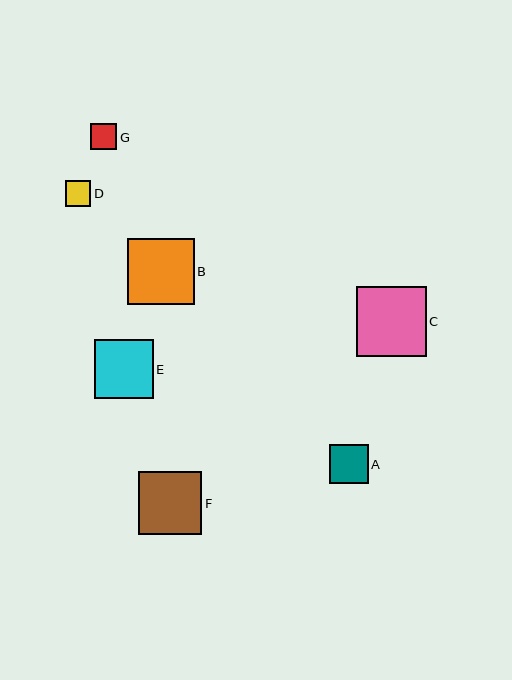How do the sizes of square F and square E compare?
Square F and square E are approximately the same size.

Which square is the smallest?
Square D is the smallest with a size of approximately 26 pixels.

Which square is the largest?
Square C is the largest with a size of approximately 70 pixels.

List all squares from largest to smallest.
From largest to smallest: C, B, F, E, A, G, D.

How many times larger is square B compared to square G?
Square B is approximately 2.5 times the size of square G.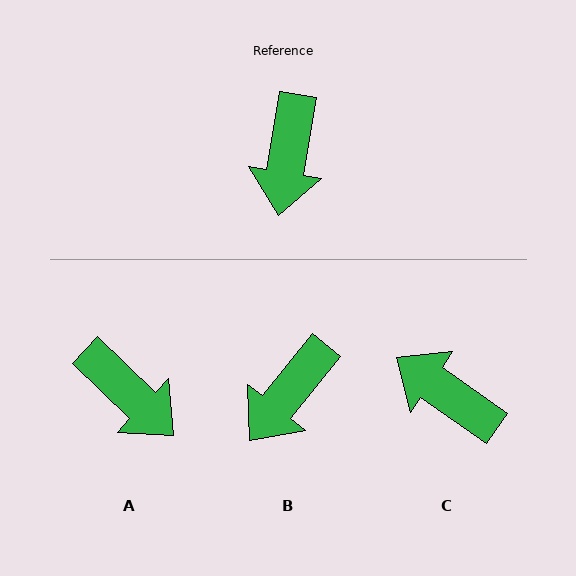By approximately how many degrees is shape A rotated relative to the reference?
Approximately 55 degrees counter-clockwise.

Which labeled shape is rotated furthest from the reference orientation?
C, about 116 degrees away.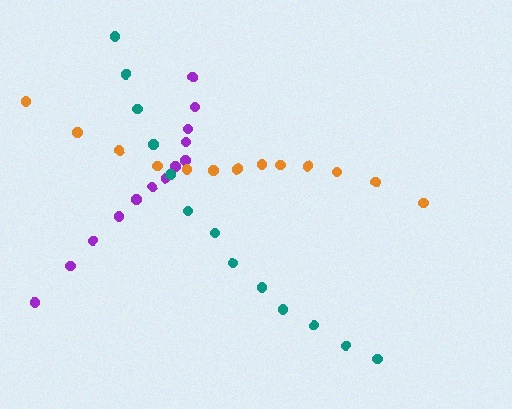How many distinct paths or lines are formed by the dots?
There are 3 distinct paths.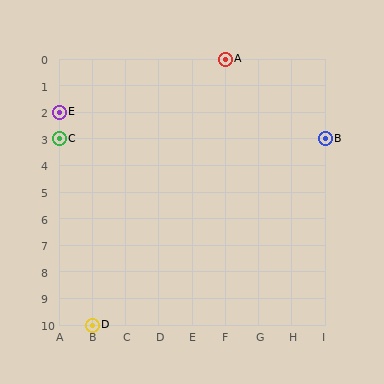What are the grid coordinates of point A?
Point A is at grid coordinates (F, 0).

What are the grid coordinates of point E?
Point E is at grid coordinates (A, 2).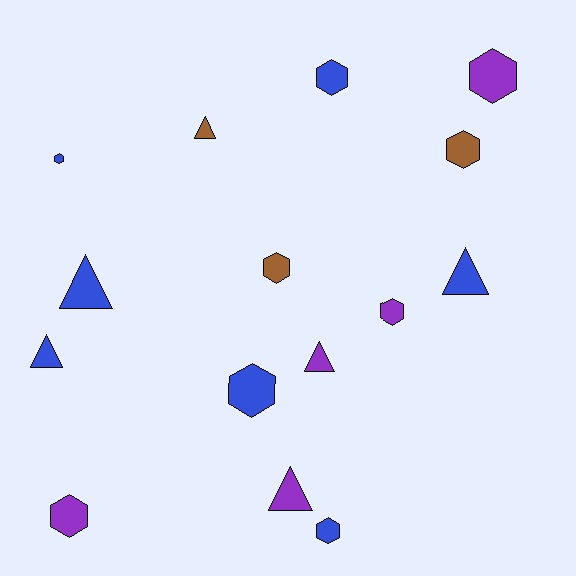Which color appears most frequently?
Blue, with 7 objects.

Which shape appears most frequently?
Hexagon, with 9 objects.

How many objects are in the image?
There are 15 objects.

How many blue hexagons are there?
There are 4 blue hexagons.